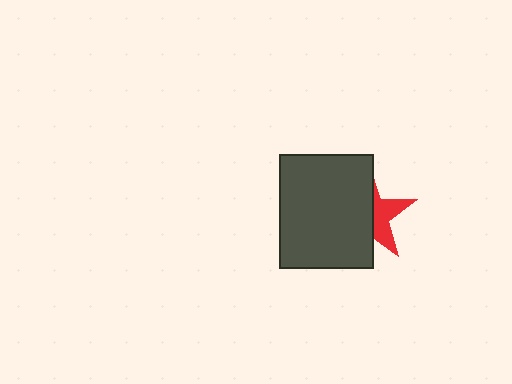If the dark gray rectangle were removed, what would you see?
You would see the complete red star.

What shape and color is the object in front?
The object in front is a dark gray rectangle.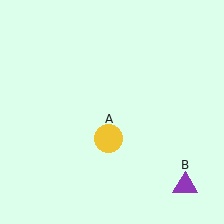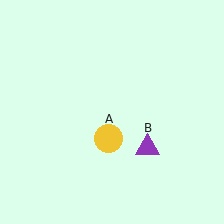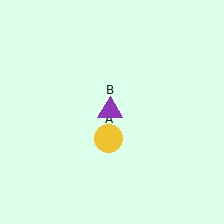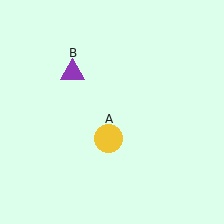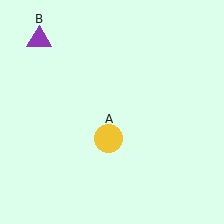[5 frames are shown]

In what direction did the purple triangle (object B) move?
The purple triangle (object B) moved up and to the left.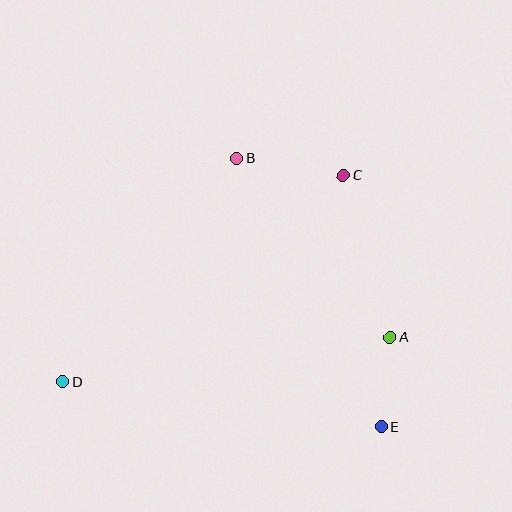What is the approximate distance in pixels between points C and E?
The distance between C and E is approximately 254 pixels.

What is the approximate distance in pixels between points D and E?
The distance between D and E is approximately 321 pixels.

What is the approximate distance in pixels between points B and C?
The distance between B and C is approximately 108 pixels.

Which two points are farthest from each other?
Points C and D are farthest from each other.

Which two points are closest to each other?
Points A and E are closest to each other.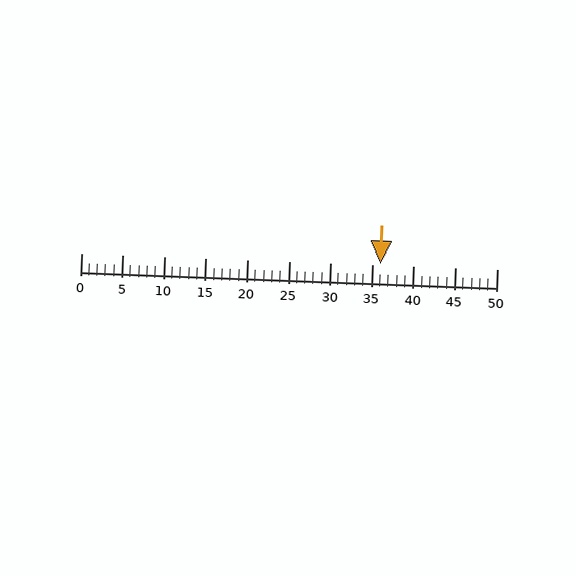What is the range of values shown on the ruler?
The ruler shows values from 0 to 50.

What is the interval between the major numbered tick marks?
The major tick marks are spaced 5 units apart.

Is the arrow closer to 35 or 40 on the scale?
The arrow is closer to 35.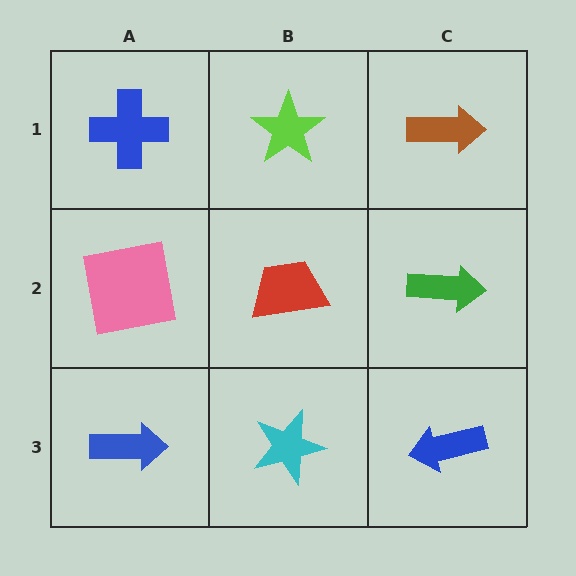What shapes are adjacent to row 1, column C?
A green arrow (row 2, column C), a lime star (row 1, column B).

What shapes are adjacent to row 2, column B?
A lime star (row 1, column B), a cyan star (row 3, column B), a pink square (row 2, column A), a green arrow (row 2, column C).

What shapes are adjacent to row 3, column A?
A pink square (row 2, column A), a cyan star (row 3, column B).